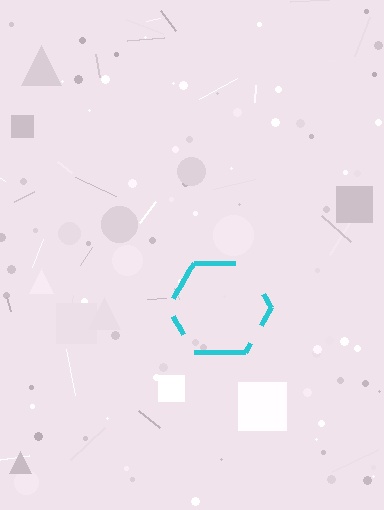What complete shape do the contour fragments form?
The contour fragments form a hexagon.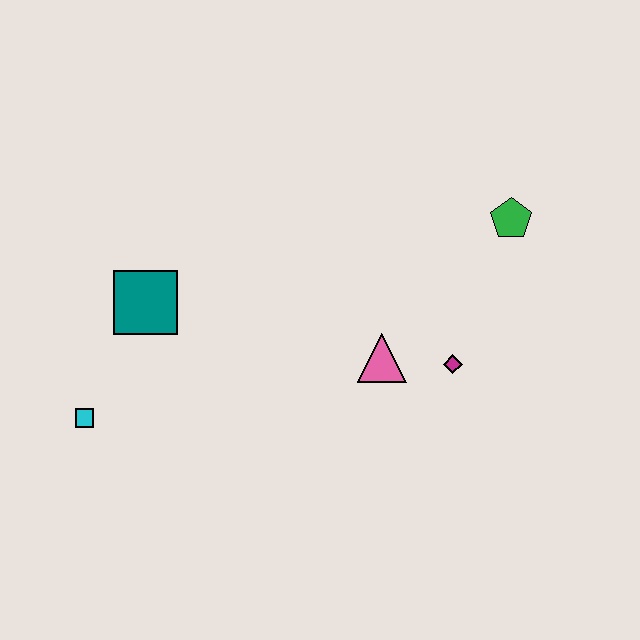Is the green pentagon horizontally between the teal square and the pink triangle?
No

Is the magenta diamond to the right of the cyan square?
Yes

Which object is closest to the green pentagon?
The magenta diamond is closest to the green pentagon.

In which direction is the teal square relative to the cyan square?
The teal square is above the cyan square.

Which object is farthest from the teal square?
The green pentagon is farthest from the teal square.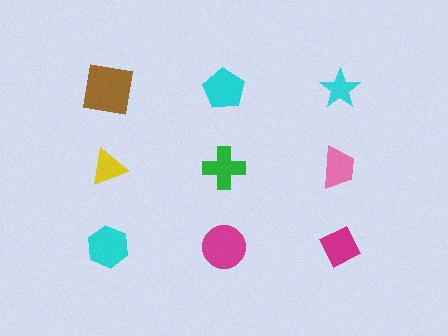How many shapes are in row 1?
3 shapes.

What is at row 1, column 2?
A cyan pentagon.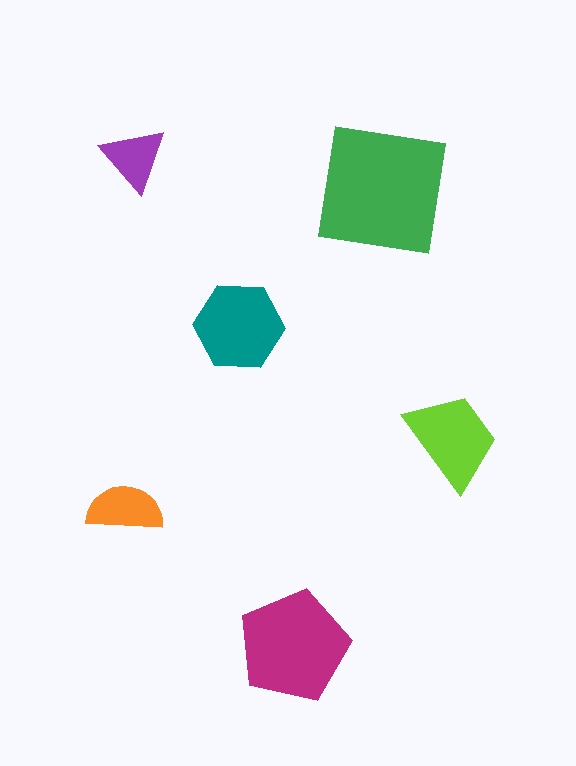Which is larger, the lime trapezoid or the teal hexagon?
The teal hexagon.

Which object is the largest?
The green square.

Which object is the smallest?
The purple triangle.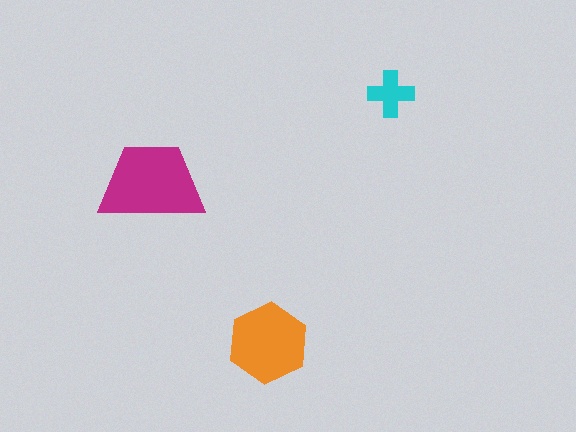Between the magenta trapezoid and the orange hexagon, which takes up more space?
The magenta trapezoid.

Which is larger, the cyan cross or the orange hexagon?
The orange hexagon.